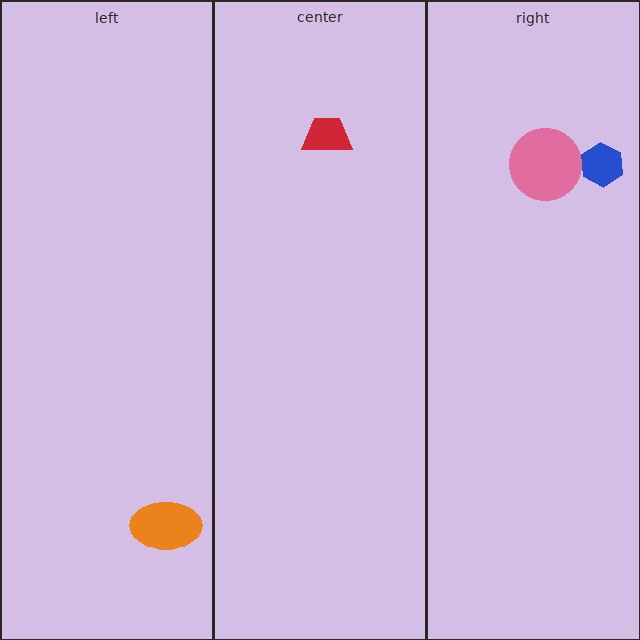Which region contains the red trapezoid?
The center region.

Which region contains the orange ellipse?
The left region.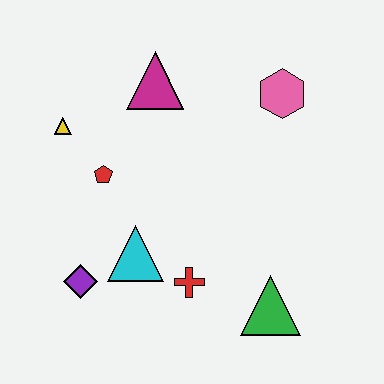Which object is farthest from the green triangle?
The yellow triangle is farthest from the green triangle.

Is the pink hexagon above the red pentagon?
Yes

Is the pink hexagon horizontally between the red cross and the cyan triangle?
No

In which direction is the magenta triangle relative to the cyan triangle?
The magenta triangle is above the cyan triangle.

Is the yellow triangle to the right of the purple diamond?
No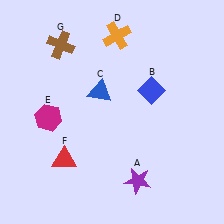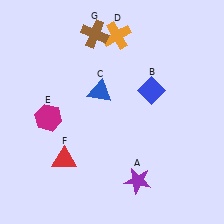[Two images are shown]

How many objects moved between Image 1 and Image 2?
1 object moved between the two images.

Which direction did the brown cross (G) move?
The brown cross (G) moved right.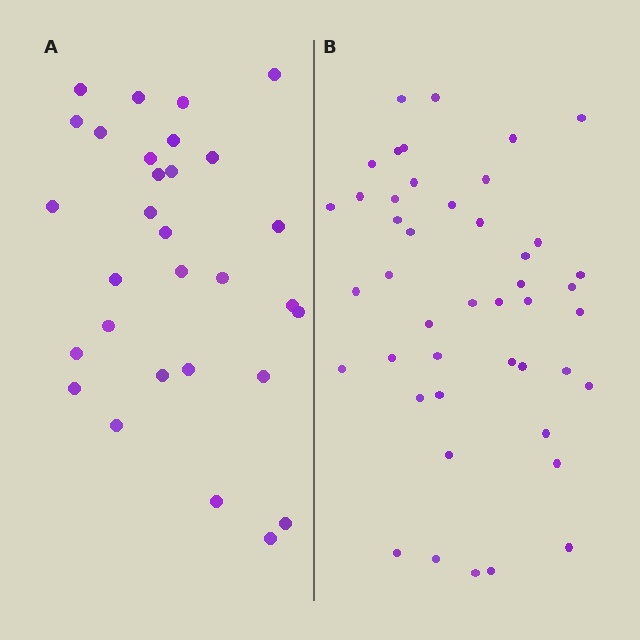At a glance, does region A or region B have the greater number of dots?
Region B (the right region) has more dots.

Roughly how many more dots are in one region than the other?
Region B has approximately 15 more dots than region A.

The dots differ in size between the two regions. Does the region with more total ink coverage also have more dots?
No. Region A has more total ink coverage because its dots are larger, but region B actually contains more individual dots. Total area can be misleading — the number of items is what matters here.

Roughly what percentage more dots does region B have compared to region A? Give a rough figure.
About 50% more.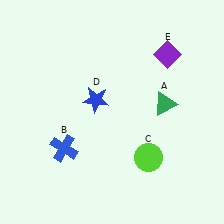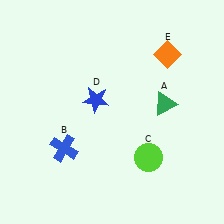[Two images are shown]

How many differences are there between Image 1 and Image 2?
There is 1 difference between the two images.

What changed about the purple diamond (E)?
In Image 1, E is purple. In Image 2, it changed to orange.